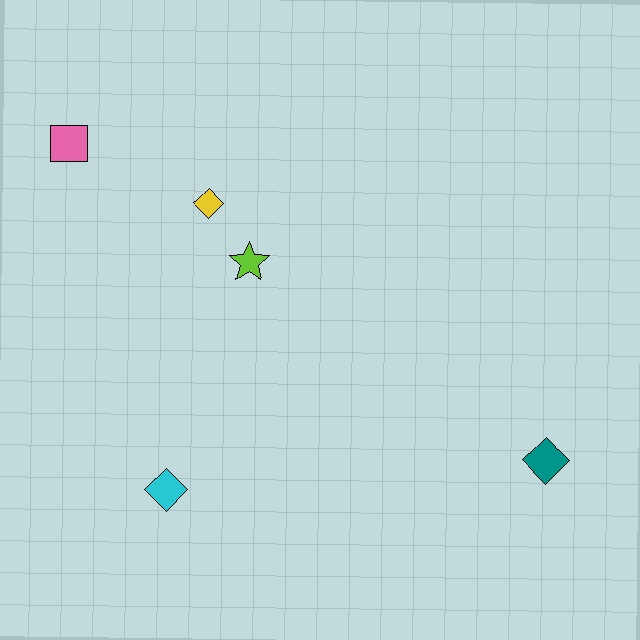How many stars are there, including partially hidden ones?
There is 1 star.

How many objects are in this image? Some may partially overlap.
There are 5 objects.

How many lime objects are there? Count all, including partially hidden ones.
There is 1 lime object.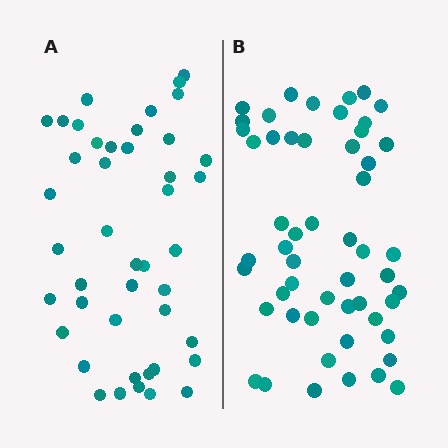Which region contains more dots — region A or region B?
Region B (the right region) has more dots.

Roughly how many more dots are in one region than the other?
Region B has roughly 8 or so more dots than region A.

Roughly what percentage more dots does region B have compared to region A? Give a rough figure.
About 20% more.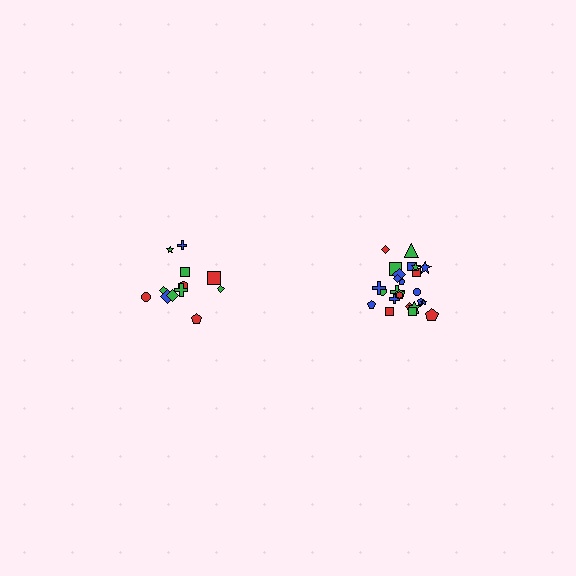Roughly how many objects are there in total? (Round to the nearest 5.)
Roughly 35 objects in total.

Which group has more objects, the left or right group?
The right group.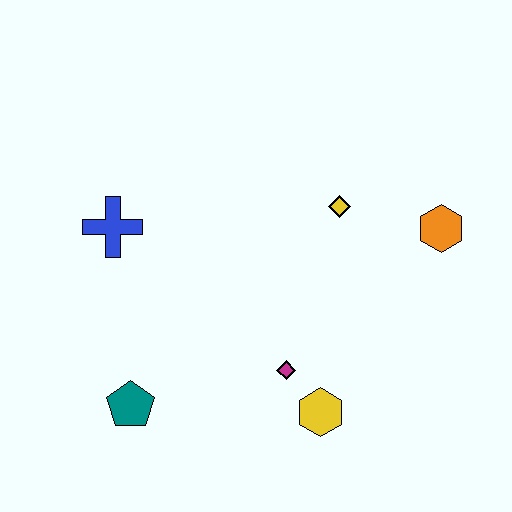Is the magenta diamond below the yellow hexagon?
No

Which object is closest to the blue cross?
The teal pentagon is closest to the blue cross.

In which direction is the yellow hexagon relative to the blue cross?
The yellow hexagon is to the right of the blue cross.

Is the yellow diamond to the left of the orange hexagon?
Yes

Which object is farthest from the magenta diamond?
The blue cross is farthest from the magenta diamond.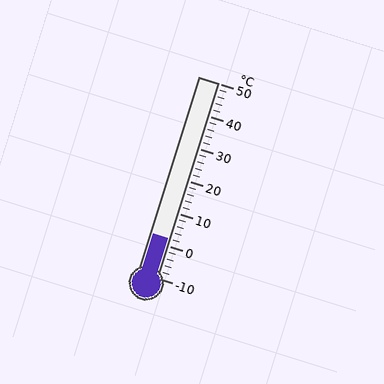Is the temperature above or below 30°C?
The temperature is below 30°C.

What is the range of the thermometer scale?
The thermometer scale ranges from -10°C to 50°C.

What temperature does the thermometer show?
The thermometer shows approximately 2°C.